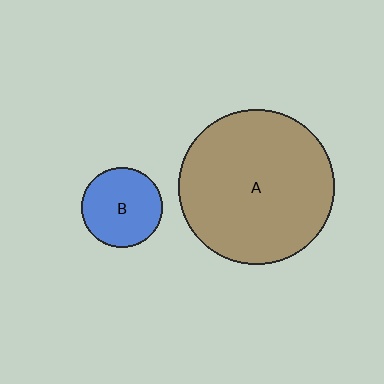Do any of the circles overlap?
No, none of the circles overlap.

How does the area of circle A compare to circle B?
Approximately 3.7 times.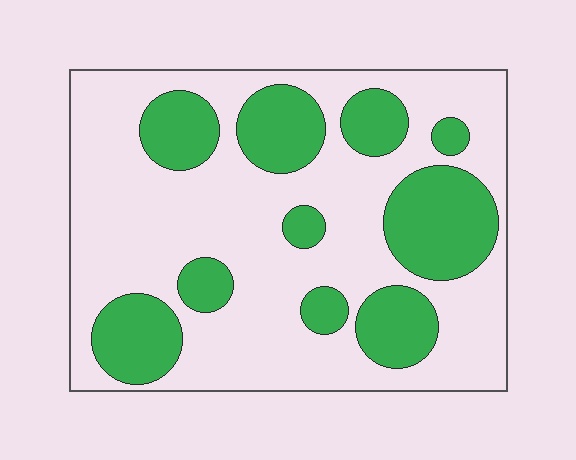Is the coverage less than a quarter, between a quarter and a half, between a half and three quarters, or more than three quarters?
Between a quarter and a half.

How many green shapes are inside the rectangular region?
10.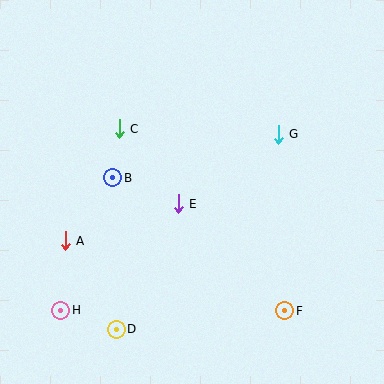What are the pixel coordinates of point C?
Point C is at (119, 129).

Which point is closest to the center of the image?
Point E at (178, 204) is closest to the center.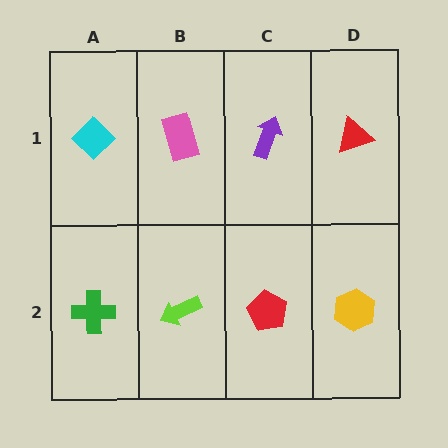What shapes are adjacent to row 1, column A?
A green cross (row 2, column A), a pink rectangle (row 1, column B).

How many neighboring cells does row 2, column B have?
3.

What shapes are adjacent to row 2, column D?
A red triangle (row 1, column D), a red pentagon (row 2, column C).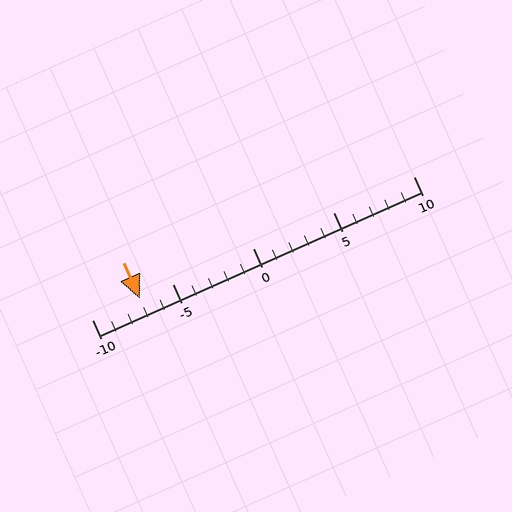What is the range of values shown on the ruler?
The ruler shows values from -10 to 10.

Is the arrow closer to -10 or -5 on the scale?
The arrow is closer to -5.